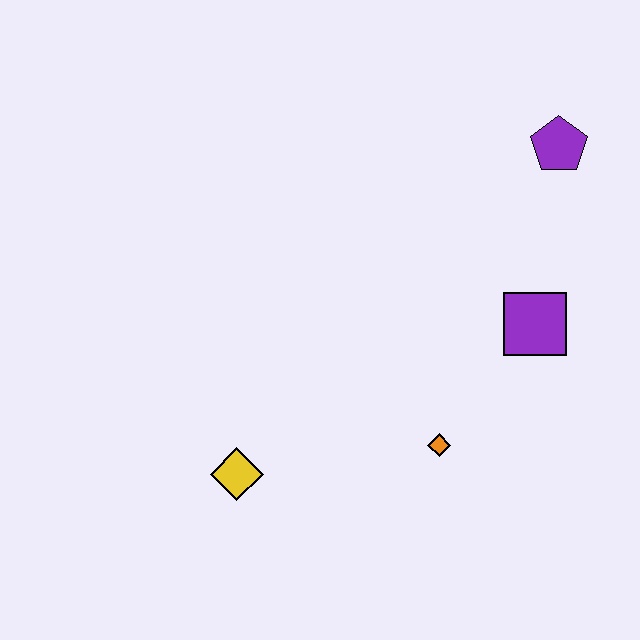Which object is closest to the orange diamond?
The purple square is closest to the orange diamond.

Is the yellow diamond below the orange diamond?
Yes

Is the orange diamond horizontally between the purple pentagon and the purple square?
No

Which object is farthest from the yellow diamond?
The purple pentagon is farthest from the yellow diamond.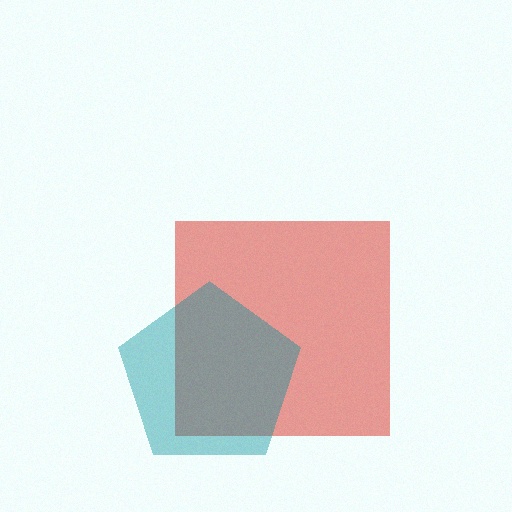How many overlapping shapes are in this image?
There are 2 overlapping shapes in the image.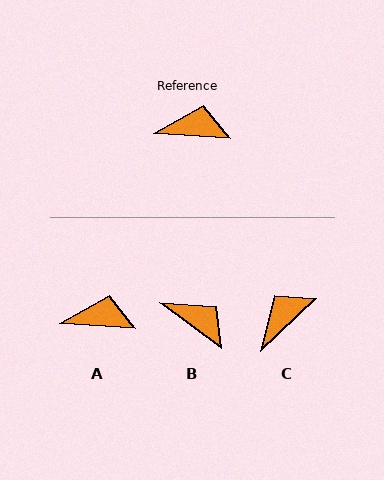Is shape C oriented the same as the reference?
No, it is off by about 46 degrees.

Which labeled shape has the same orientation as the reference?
A.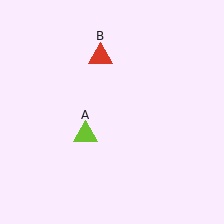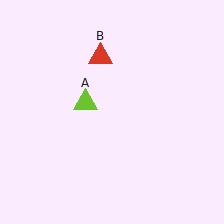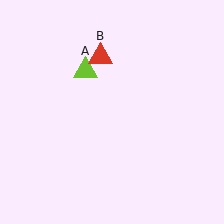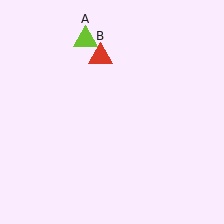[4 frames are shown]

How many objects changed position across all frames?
1 object changed position: lime triangle (object A).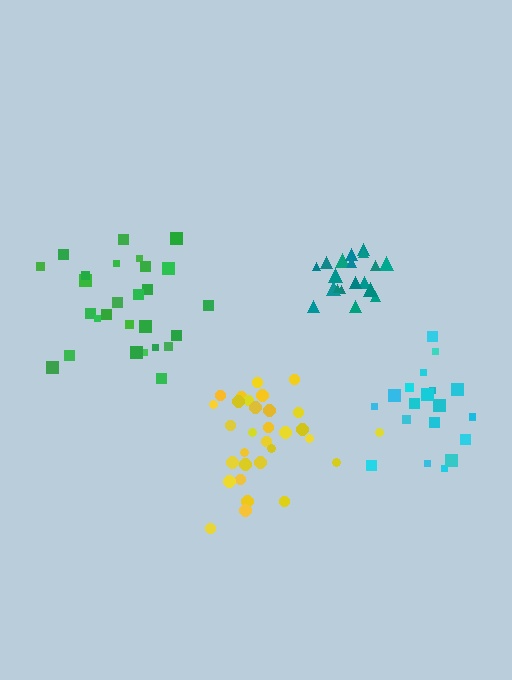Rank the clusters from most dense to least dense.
teal, yellow, cyan, green.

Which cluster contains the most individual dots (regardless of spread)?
Yellow (32).